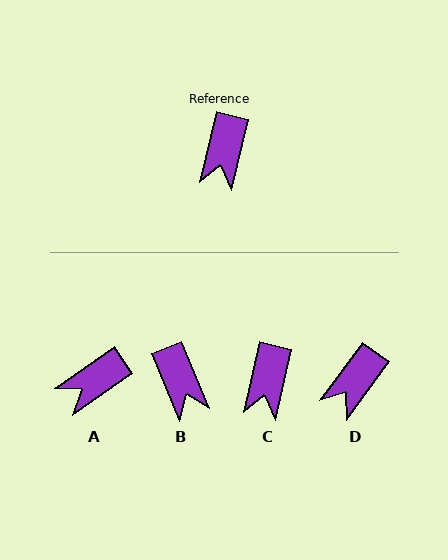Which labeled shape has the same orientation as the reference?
C.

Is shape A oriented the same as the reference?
No, it is off by about 42 degrees.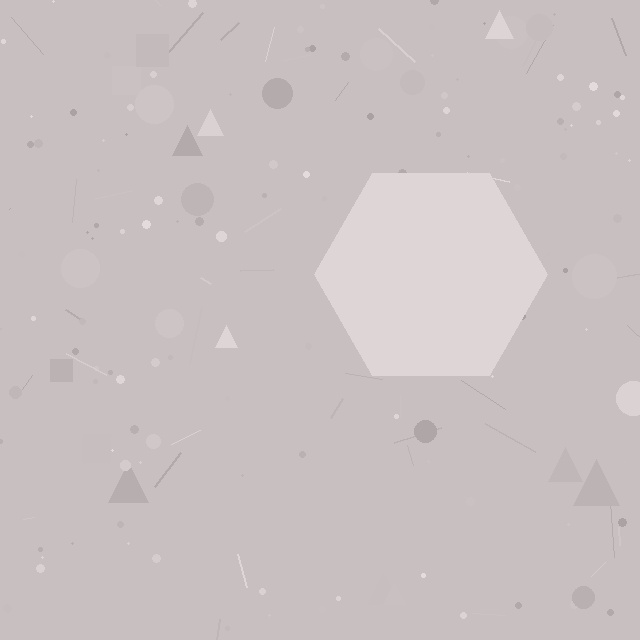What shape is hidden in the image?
A hexagon is hidden in the image.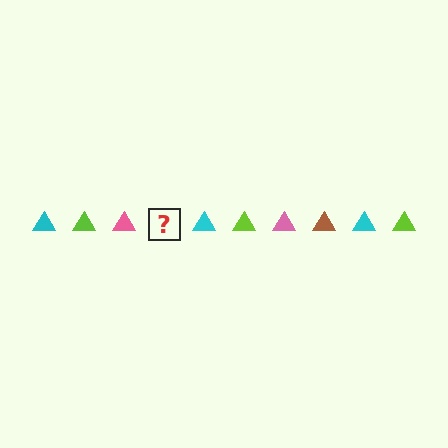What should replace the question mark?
The question mark should be replaced with a brown triangle.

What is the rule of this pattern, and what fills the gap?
The rule is that the pattern cycles through cyan, lime, pink, brown triangles. The gap should be filled with a brown triangle.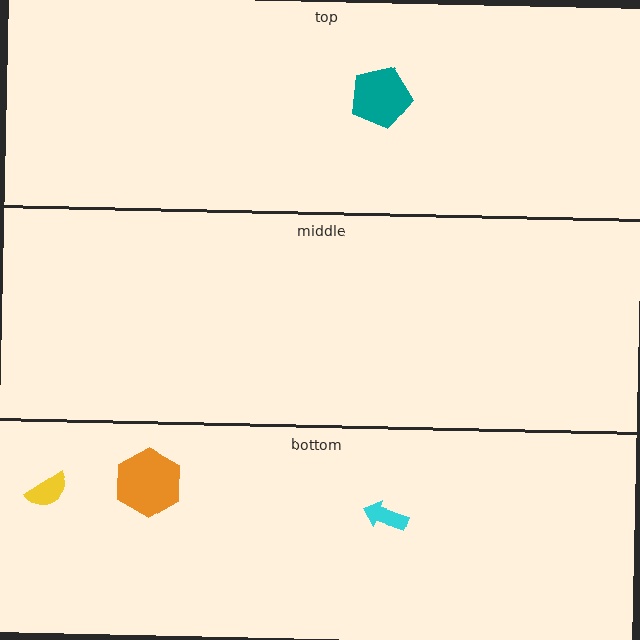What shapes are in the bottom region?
The cyan arrow, the orange hexagon, the yellow semicircle.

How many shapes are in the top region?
1.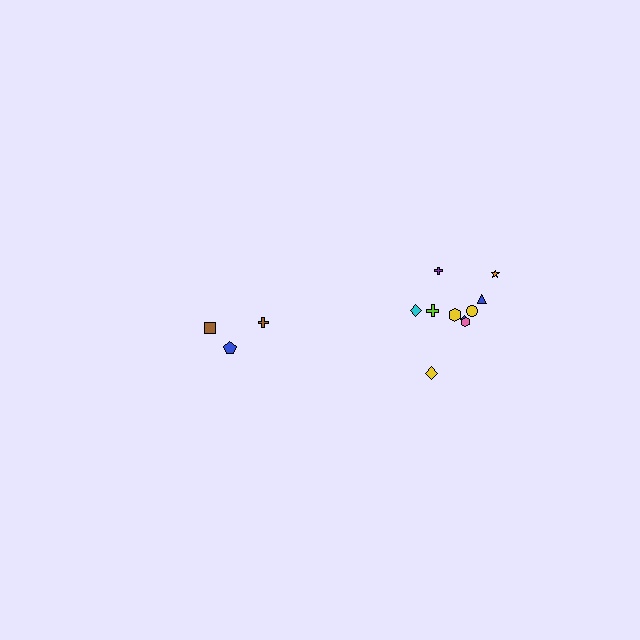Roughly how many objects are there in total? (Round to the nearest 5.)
Roughly 15 objects in total.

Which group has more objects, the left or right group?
The right group.